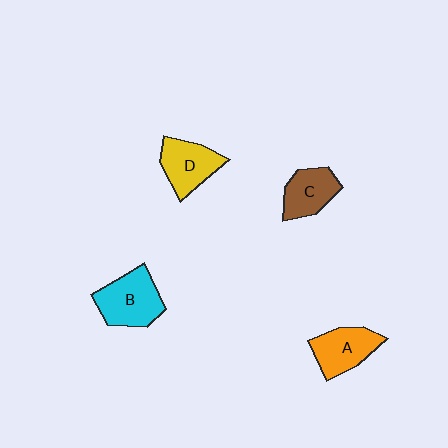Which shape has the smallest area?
Shape C (brown).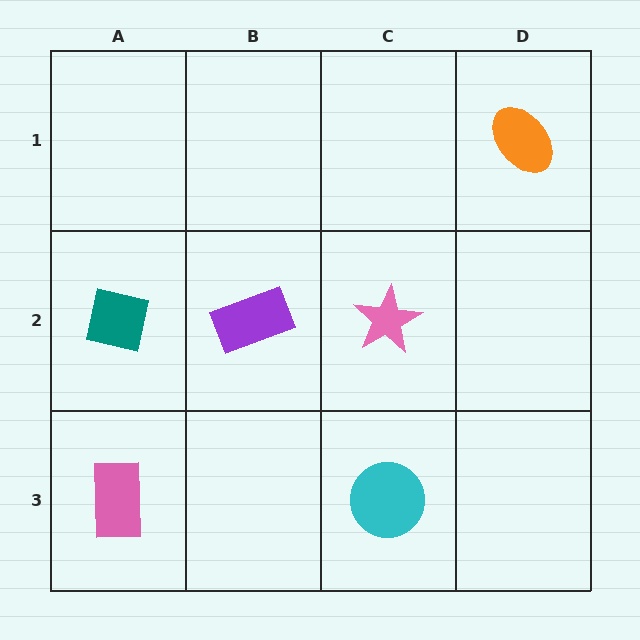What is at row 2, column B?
A purple rectangle.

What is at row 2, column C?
A pink star.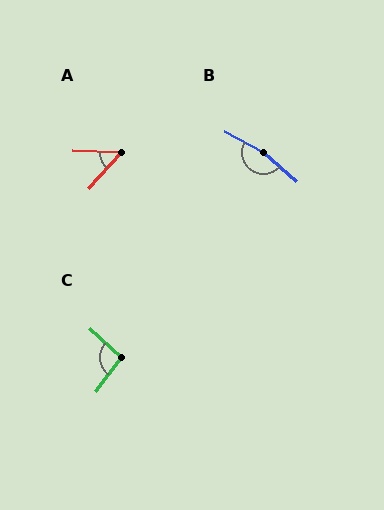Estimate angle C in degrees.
Approximately 96 degrees.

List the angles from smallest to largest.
A (50°), C (96°), B (167°).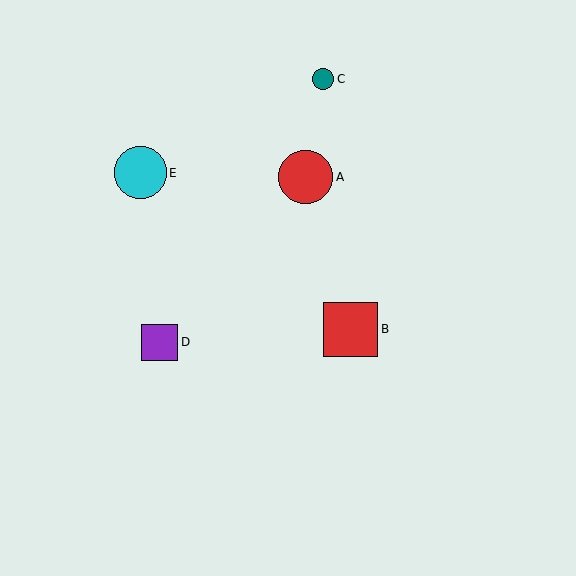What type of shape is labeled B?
Shape B is a red square.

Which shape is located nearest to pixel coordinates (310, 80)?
The teal circle (labeled C) at (323, 79) is nearest to that location.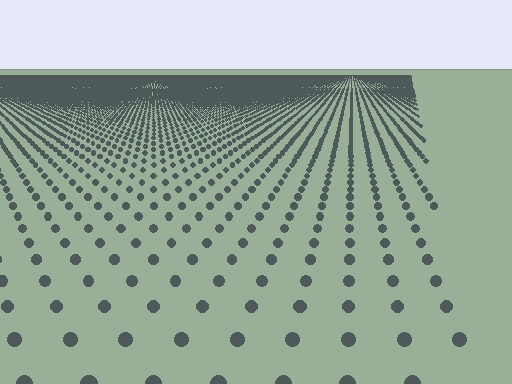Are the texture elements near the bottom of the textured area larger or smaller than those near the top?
Larger. Near the bottom, elements are closer to the viewer and appear at a bigger on-screen size.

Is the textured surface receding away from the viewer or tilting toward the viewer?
The surface is receding away from the viewer. Texture elements get smaller and denser toward the top.